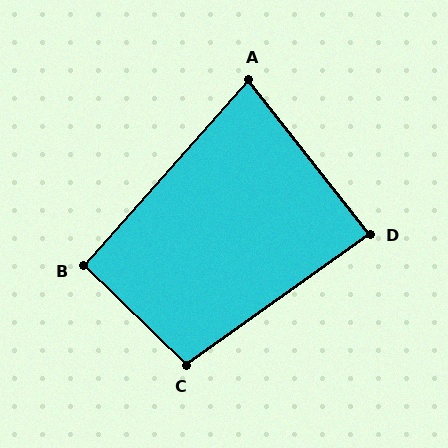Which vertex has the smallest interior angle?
A, at approximately 80 degrees.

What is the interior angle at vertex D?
Approximately 87 degrees (approximately right).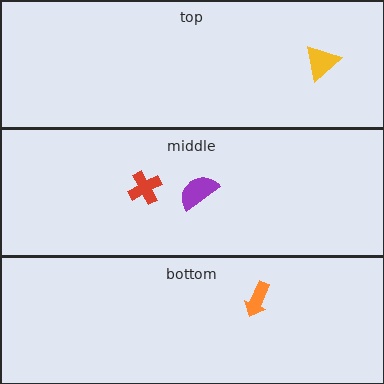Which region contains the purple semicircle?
The middle region.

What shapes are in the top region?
The yellow triangle.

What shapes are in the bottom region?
The orange arrow.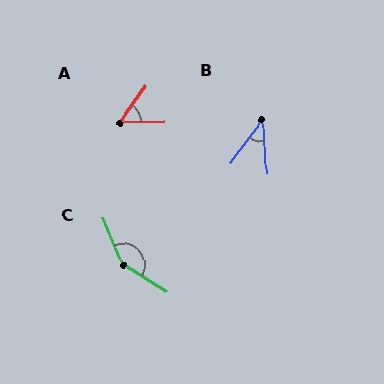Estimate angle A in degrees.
Approximately 53 degrees.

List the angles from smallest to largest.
B (40°), A (53°), C (145°).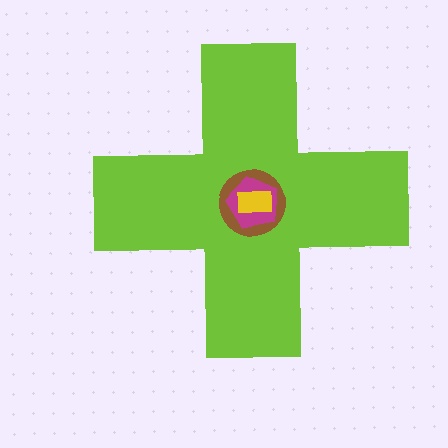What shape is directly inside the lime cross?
The brown circle.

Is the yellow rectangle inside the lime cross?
Yes.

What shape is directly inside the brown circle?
The magenta pentagon.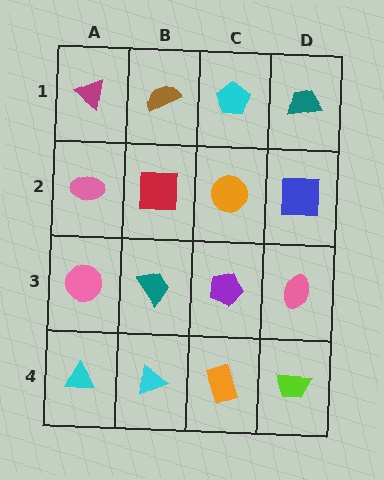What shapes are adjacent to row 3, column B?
A red square (row 2, column B), a cyan triangle (row 4, column B), a pink circle (row 3, column A), a purple pentagon (row 3, column C).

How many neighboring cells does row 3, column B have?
4.